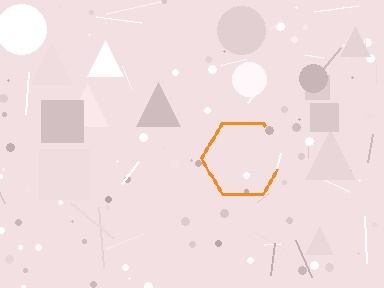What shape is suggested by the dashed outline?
The dashed outline suggests a hexagon.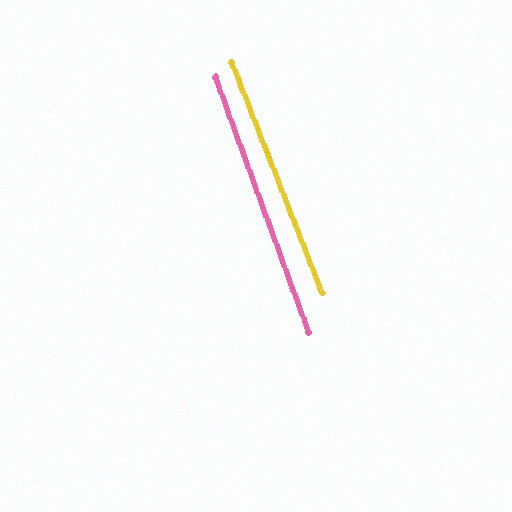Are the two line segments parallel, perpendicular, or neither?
Parallel — their directions differ by only 1.5°.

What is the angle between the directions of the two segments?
Approximately 2 degrees.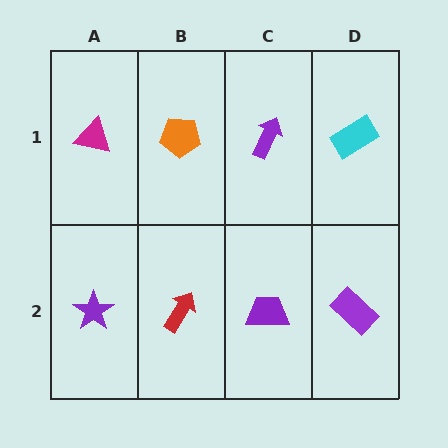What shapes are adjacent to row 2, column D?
A cyan rectangle (row 1, column D), a purple trapezoid (row 2, column C).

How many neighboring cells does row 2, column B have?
3.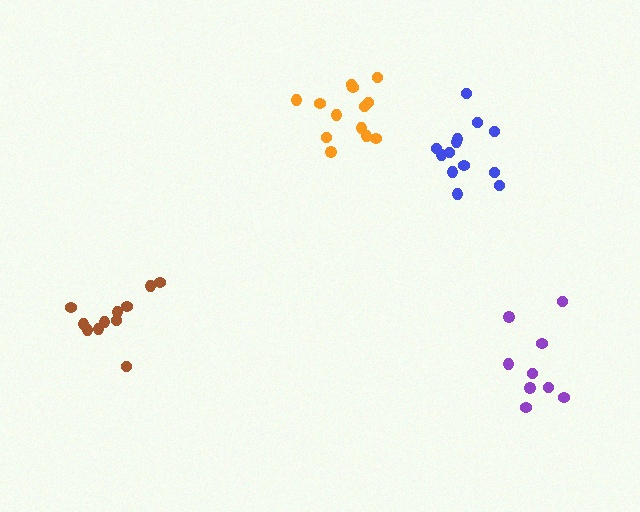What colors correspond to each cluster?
The clusters are colored: brown, blue, purple, orange.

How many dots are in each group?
Group 1: 11 dots, Group 2: 13 dots, Group 3: 9 dots, Group 4: 13 dots (46 total).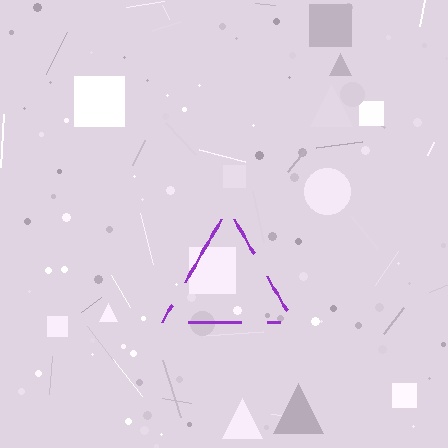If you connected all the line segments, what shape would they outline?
They would outline a triangle.